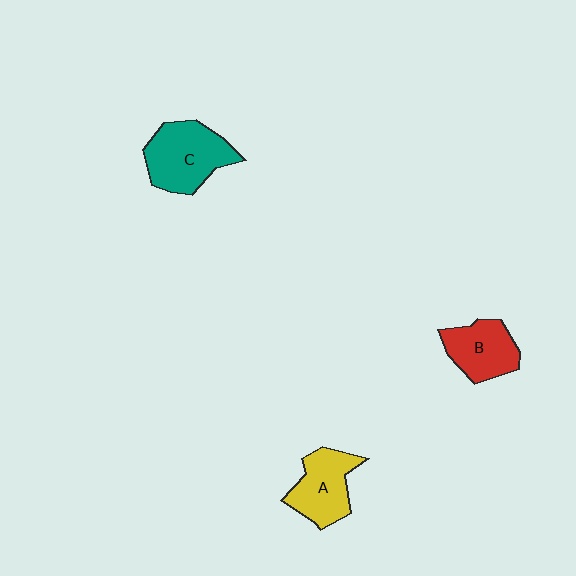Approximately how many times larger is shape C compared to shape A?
Approximately 1.3 times.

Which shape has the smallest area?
Shape B (red).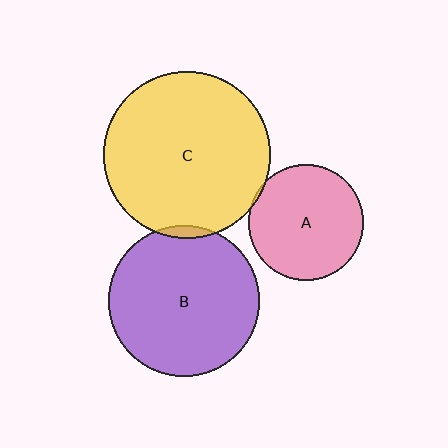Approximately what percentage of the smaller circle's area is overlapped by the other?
Approximately 5%.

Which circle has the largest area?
Circle C (yellow).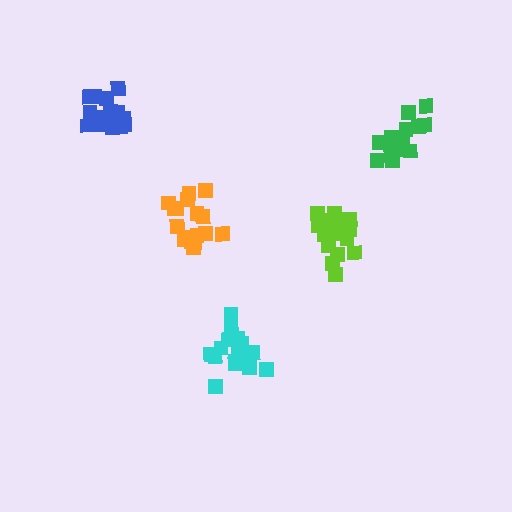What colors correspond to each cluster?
The clusters are colored: green, lime, orange, blue, cyan.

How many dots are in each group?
Group 1: 17 dots, Group 2: 19 dots, Group 3: 17 dots, Group 4: 17 dots, Group 5: 17 dots (87 total).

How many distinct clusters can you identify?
There are 5 distinct clusters.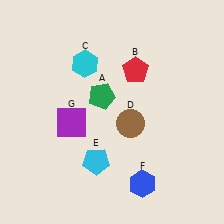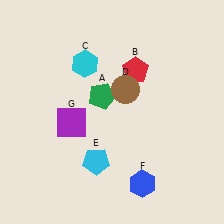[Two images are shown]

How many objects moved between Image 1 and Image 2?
1 object moved between the two images.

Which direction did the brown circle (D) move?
The brown circle (D) moved up.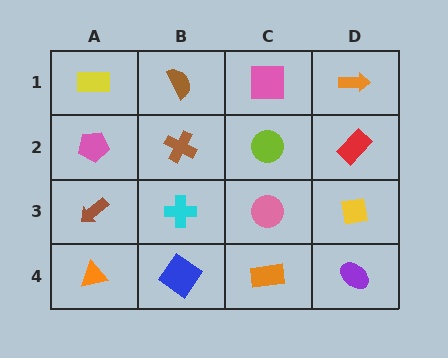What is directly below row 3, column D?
A purple ellipse.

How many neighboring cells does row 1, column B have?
3.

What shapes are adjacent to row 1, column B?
A brown cross (row 2, column B), a yellow rectangle (row 1, column A), a pink square (row 1, column C).